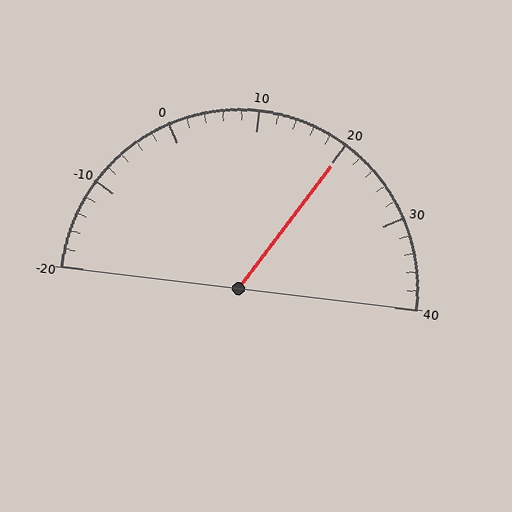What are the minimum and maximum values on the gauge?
The gauge ranges from -20 to 40.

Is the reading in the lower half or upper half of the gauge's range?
The reading is in the upper half of the range (-20 to 40).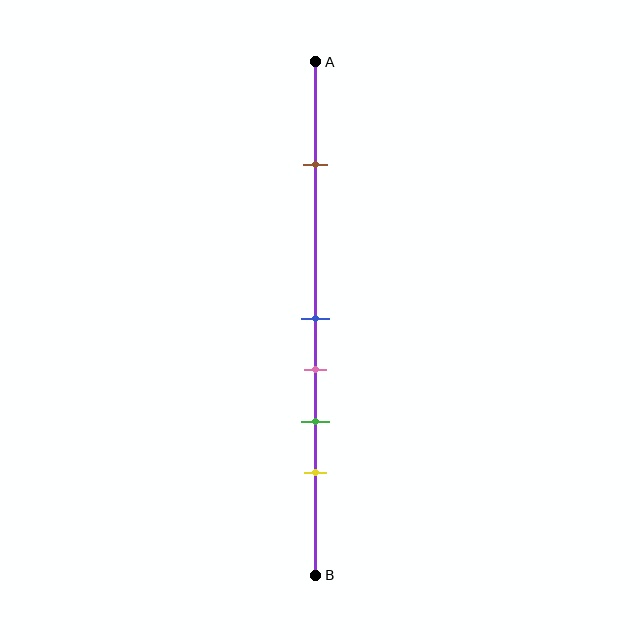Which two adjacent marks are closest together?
The blue and pink marks are the closest adjacent pair.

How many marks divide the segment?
There are 5 marks dividing the segment.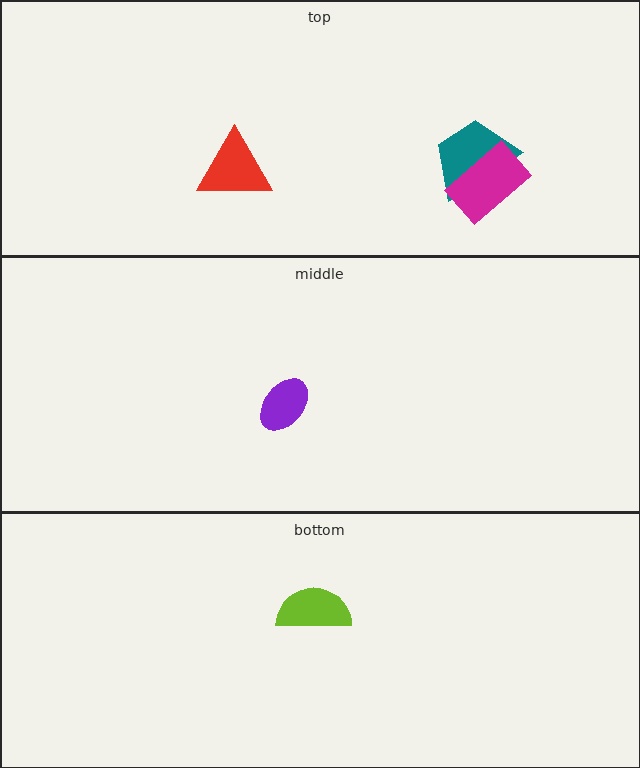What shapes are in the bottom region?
The lime semicircle.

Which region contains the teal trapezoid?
The top region.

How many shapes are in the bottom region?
1.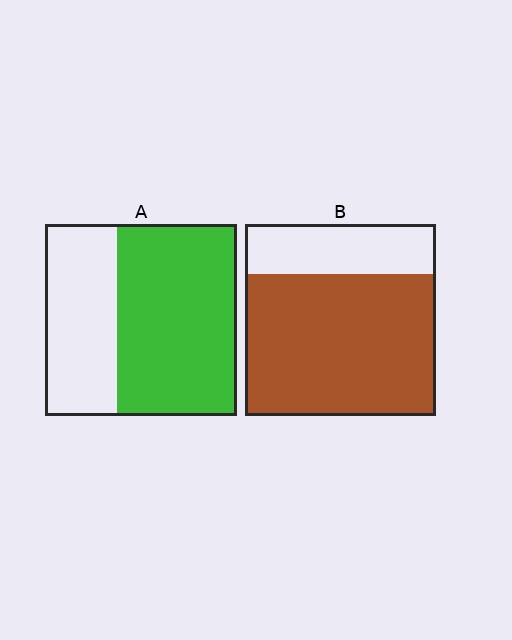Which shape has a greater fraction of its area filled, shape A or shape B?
Shape B.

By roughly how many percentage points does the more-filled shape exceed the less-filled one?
By roughly 10 percentage points (B over A).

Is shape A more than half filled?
Yes.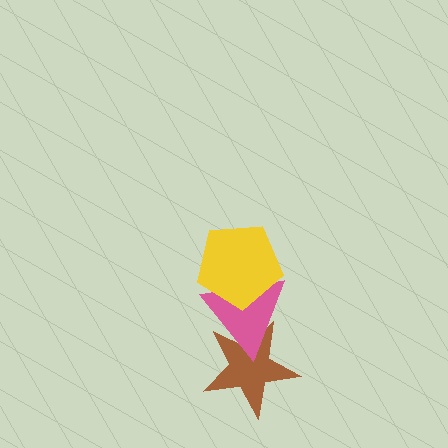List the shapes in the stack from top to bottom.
From top to bottom: the yellow pentagon, the pink triangle, the brown star.